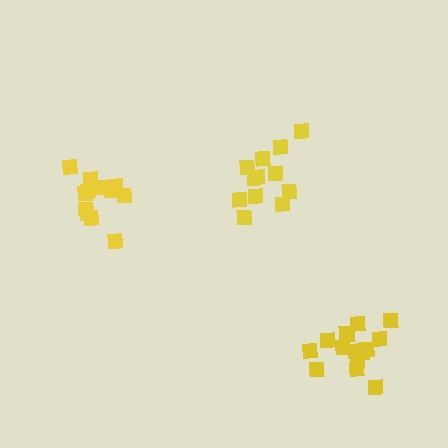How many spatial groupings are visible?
There are 3 spatial groupings.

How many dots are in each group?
Group 1: 13 dots, Group 2: 12 dots, Group 3: 15 dots (40 total).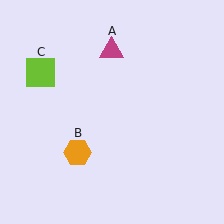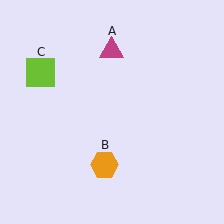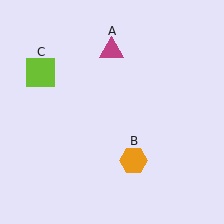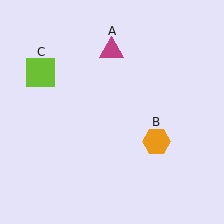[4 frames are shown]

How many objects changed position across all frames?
1 object changed position: orange hexagon (object B).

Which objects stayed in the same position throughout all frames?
Magenta triangle (object A) and lime square (object C) remained stationary.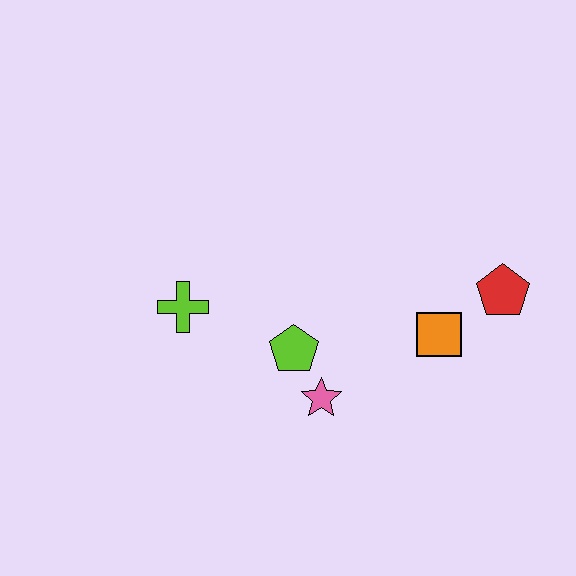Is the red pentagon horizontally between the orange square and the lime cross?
No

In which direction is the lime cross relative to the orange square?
The lime cross is to the left of the orange square.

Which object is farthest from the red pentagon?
The lime cross is farthest from the red pentagon.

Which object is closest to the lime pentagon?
The pink star is closest to the lime pentagon.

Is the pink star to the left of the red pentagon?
Yes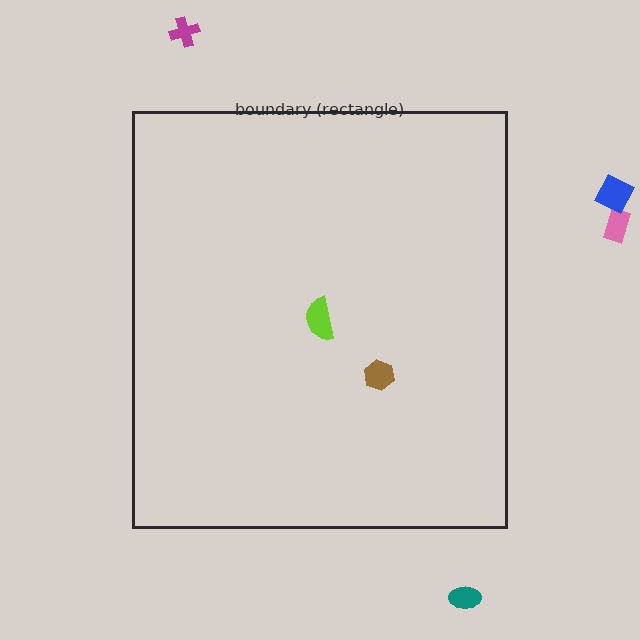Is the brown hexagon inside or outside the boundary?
Inside.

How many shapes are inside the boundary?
2 inside, 4 outside.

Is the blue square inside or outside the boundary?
Outside.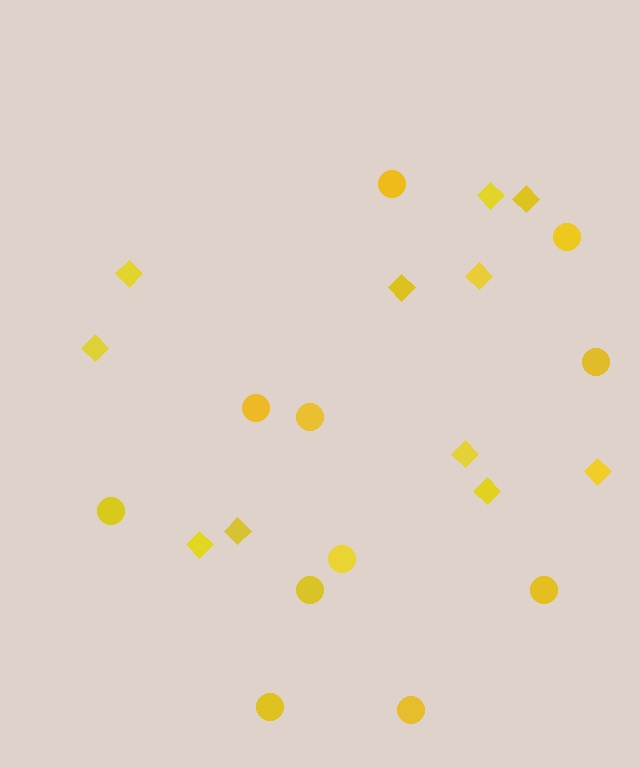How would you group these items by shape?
There are 2 groups: one group of diamonds (11) and one group of circles (11).